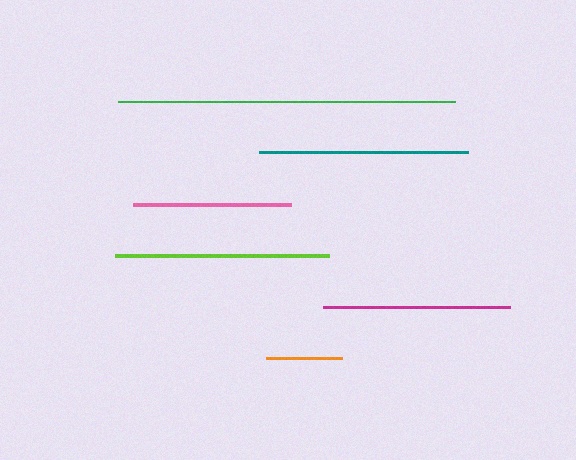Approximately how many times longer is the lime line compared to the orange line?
The lime line is approximately 2.8 times the length of the orange line.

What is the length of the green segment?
The green segment is approximately 338 pixels long.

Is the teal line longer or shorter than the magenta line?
The teal line is longer than the magenta line.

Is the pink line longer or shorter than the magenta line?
The magenta line is longer than the pink line.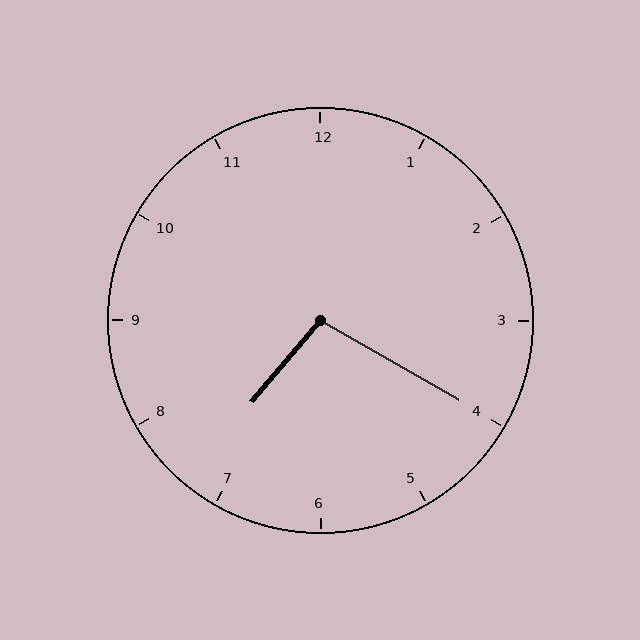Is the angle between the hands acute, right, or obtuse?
It is obtuse.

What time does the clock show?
7:20.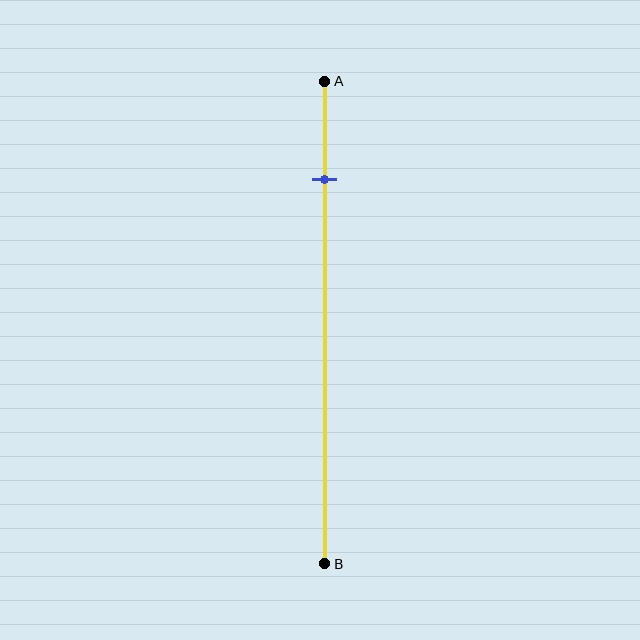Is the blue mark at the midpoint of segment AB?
No, the mark is at about 20% from A, not at the 50% midpoint.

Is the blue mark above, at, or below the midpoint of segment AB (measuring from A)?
The blue mark is above the midpoint of segment AB.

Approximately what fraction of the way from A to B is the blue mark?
The blue mark is approximately 20% of the way from A to B.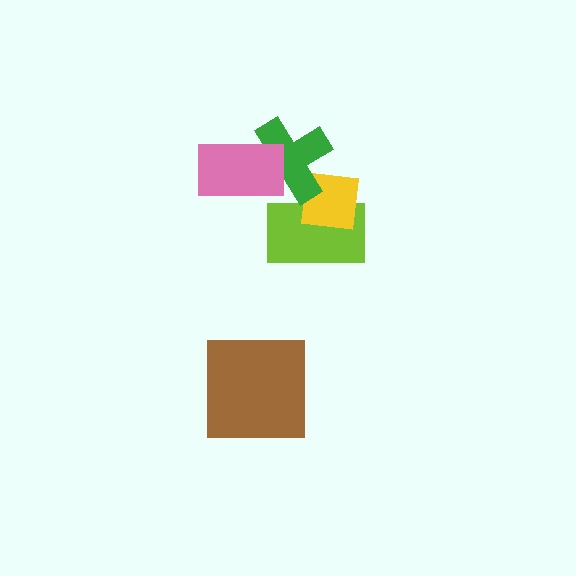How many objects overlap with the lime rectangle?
2 objects overlap with the lime rectangle.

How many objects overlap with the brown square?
0 objects overlap with the brown square.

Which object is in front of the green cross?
The pink rectangle is in front of the green cross.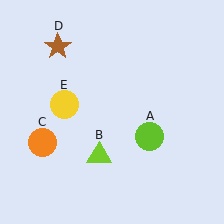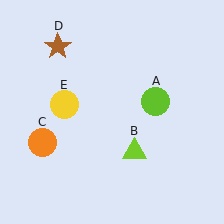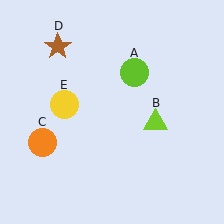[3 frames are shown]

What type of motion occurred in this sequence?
The lime circle (object A), lime triangle (object B) rotated counterclockwise around the center of the scene.